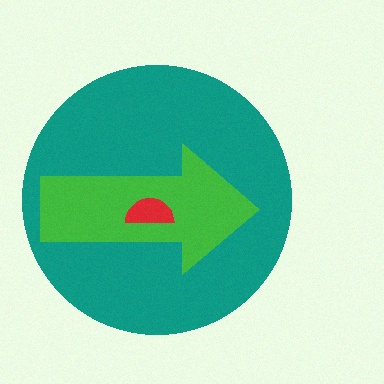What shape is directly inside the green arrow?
The red semicircle.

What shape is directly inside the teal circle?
The green arrow.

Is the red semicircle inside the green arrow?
Yes.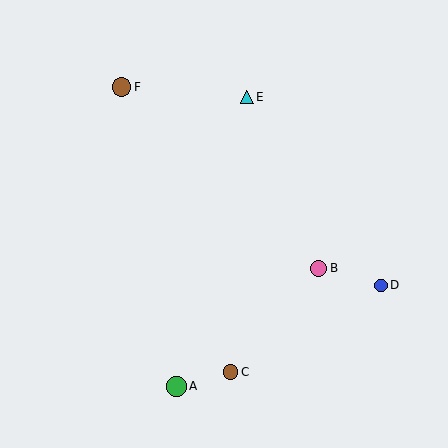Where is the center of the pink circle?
The center of the pink circle is at (319, 268).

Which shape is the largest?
The green circle (labeled A) is the largest.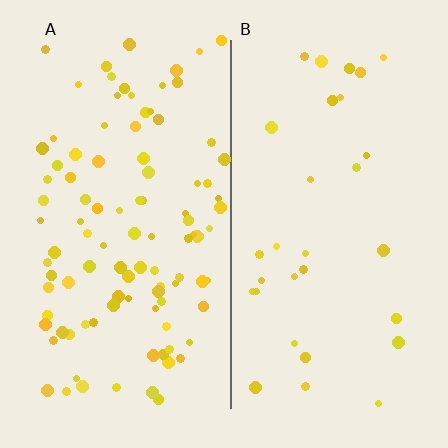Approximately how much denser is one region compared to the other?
Approximately 3.3× — region A over region B.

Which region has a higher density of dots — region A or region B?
A (the left).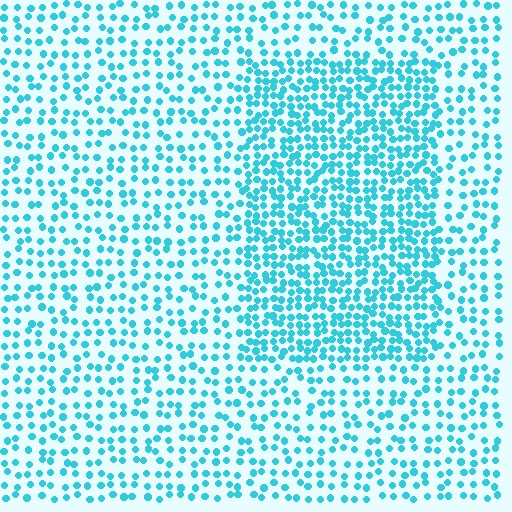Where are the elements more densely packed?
The elements are more densely packed inside the rectangle boundary.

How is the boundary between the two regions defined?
The boundary is defined by a change in element density (approximately 1.9x ratio). All elements are the same color, size, and shape.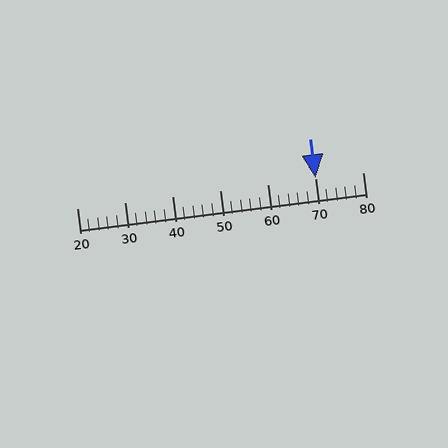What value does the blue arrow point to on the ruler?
The blue arrow points to approximately 70.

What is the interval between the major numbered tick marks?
The major tick marks are spaced 10 units apart.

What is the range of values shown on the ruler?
The ruler shows values from 20 to 80.